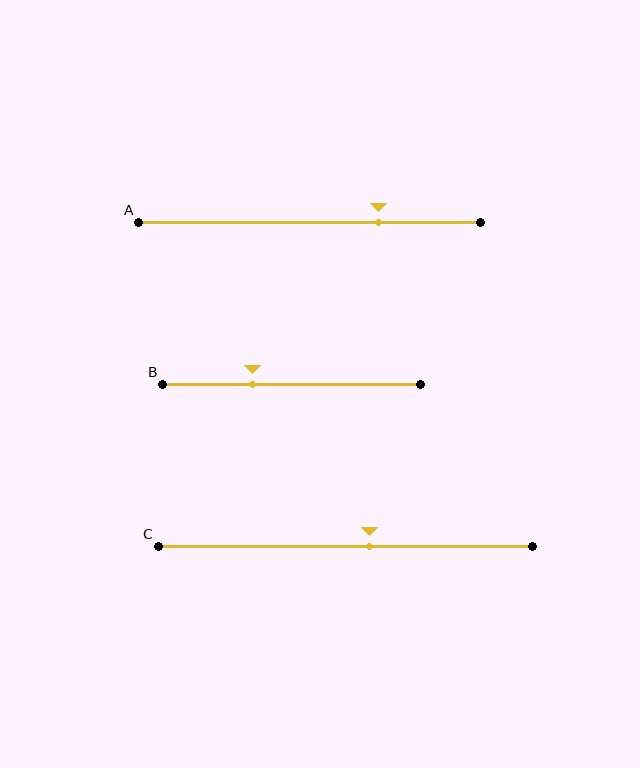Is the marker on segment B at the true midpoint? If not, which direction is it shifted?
No, the marker on segment B is shifted to the left by about 15% of the segment length.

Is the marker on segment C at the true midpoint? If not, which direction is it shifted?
No, the marker on segment C is shifted to the right by about 6% of the segment length.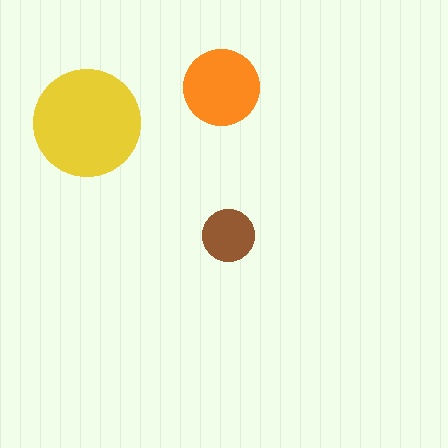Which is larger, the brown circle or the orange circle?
The orange one.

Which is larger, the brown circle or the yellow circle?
The yellow one.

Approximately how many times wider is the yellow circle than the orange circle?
About 1.5 times wider.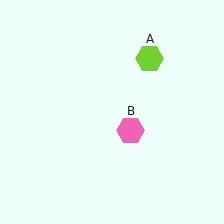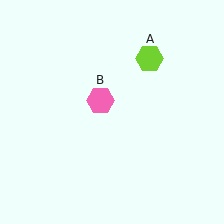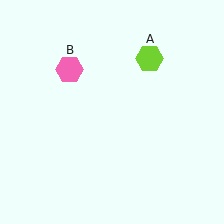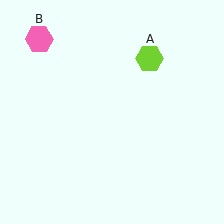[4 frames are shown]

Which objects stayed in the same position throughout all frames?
Lime hexagon (object A) remained stationary.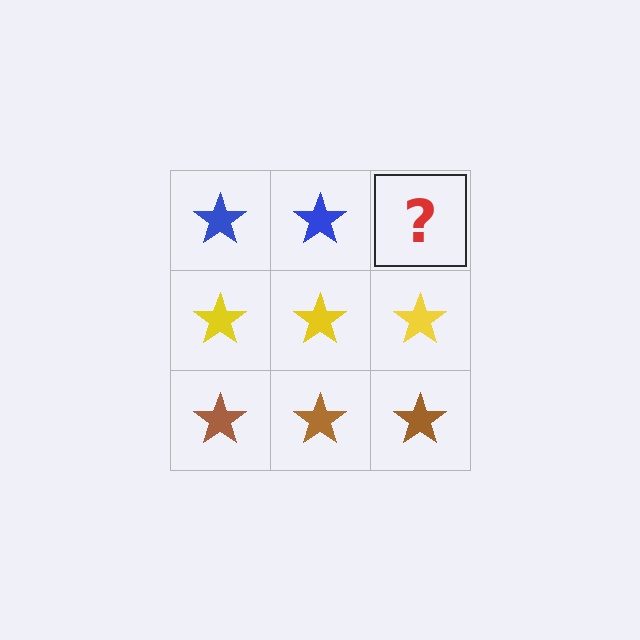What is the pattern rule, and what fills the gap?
The rule is that each row has a consistent color. The gap should be filled with a blue star.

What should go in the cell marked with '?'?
The missing cell should contain a blue star.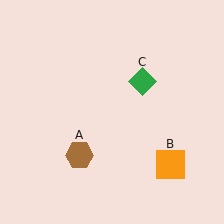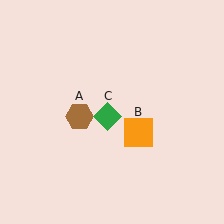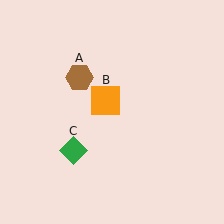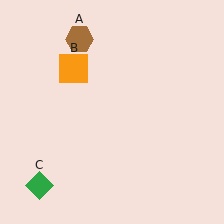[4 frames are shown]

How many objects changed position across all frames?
3 objects changed position: brown hexagon (object A), orange square (object B), green diamond (object C).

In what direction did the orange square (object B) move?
The orange square (object B) moved up and to the left.